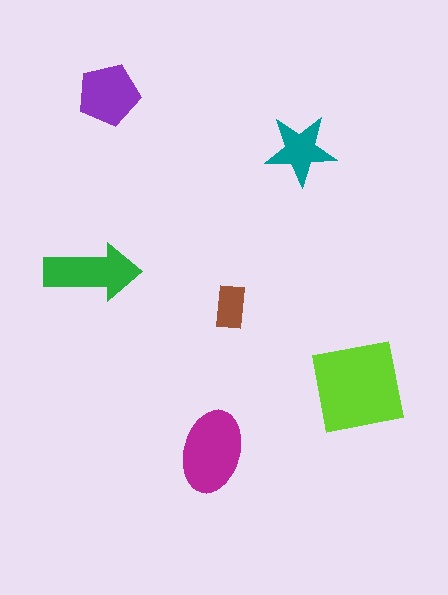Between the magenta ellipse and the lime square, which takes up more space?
The lime square.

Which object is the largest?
The lime square.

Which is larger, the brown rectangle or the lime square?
The lime square.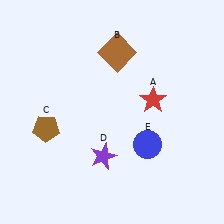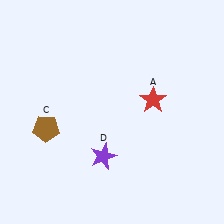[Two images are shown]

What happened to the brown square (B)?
The brown square (B) was removed in Image 2. It was in the top-right area of Image 1.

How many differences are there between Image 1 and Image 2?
There are 2 differences between the two images.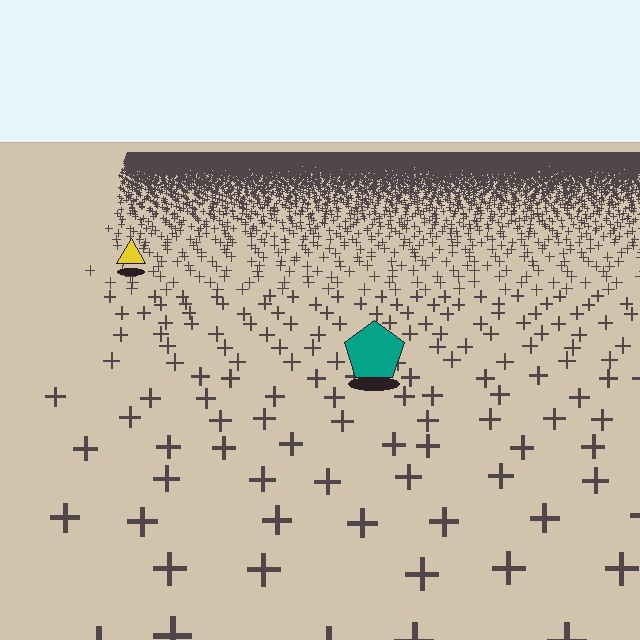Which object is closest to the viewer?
The teal pentagon is closest. The texture marks near it are larger and more spread out.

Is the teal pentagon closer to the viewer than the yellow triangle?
Yes. The teal pentagon is closer — you can tell from the texture gradient: the ground texture is coarser near it.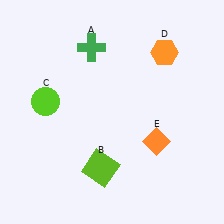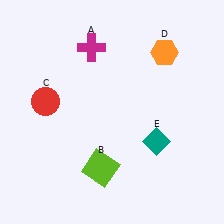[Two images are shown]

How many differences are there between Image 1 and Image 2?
There are 3 differences between the two images.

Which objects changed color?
A changed from green to magenta. C changed from lime to red. E changed from orange to teal.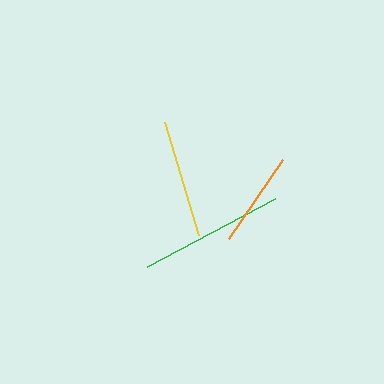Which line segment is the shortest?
The orange line is the shortest at approximately 96 pixels.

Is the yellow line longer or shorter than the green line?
The green line is longer than the yellow line.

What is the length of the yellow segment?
The yellow segment is approximately 118 pixels long.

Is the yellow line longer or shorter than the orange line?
The yellow line is longer than the orange line.